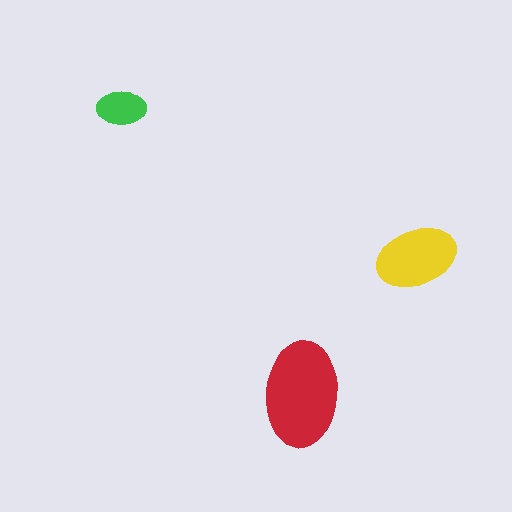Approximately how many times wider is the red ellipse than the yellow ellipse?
About 1.5 times wider.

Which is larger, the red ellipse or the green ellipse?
The red one.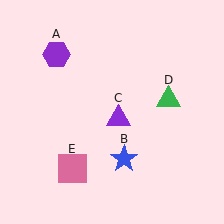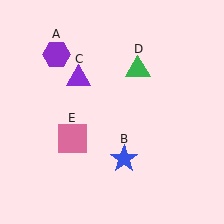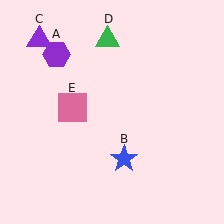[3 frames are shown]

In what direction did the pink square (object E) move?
The pink square (object E) moved up.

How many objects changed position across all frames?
3 objects changed position: purple triangle (object C), green triangle (object D), pink square (object E).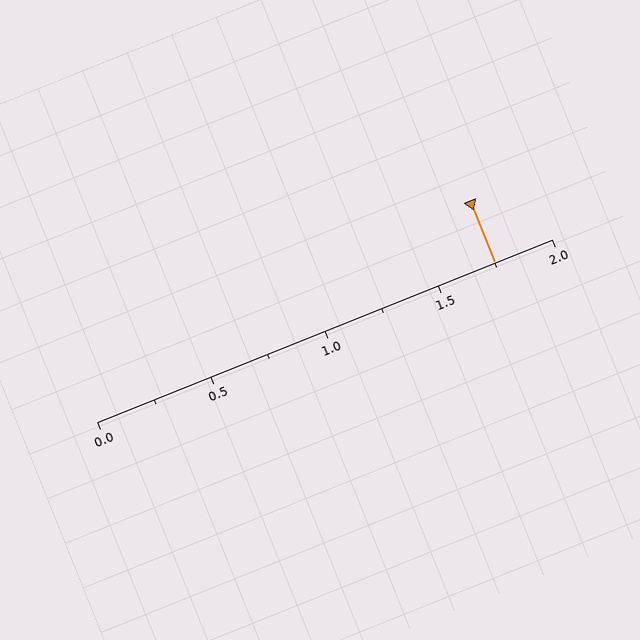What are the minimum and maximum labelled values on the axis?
The axis runs from 0.0 to 2.0.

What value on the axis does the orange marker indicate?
The marker indicates approximately 1.75.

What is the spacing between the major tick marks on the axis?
The major ticks are spaced 0.5 apart.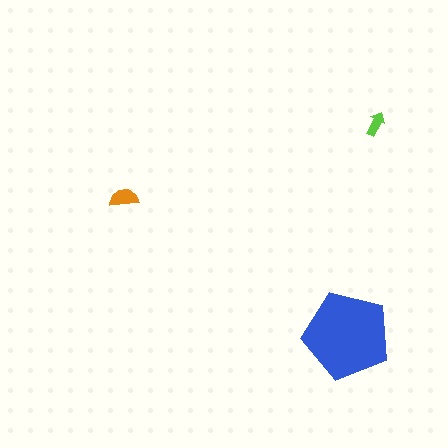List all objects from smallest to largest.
The lime arrow, the orange semicircle, the blue pentagon.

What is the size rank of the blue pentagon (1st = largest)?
1st.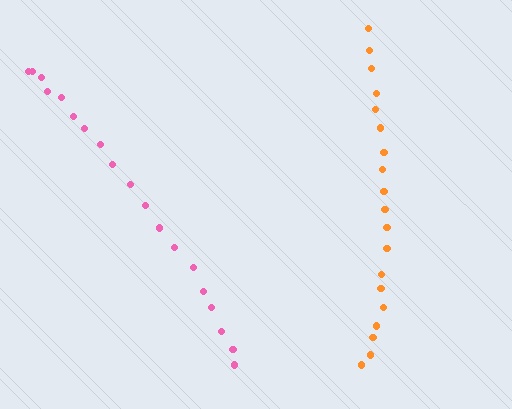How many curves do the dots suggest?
There are 2 distinct paths.